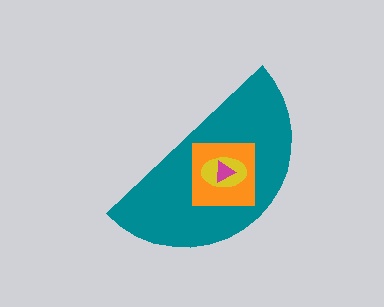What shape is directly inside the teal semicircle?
The orange square.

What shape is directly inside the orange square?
The yellow ellipse.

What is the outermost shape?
The teal semicircle.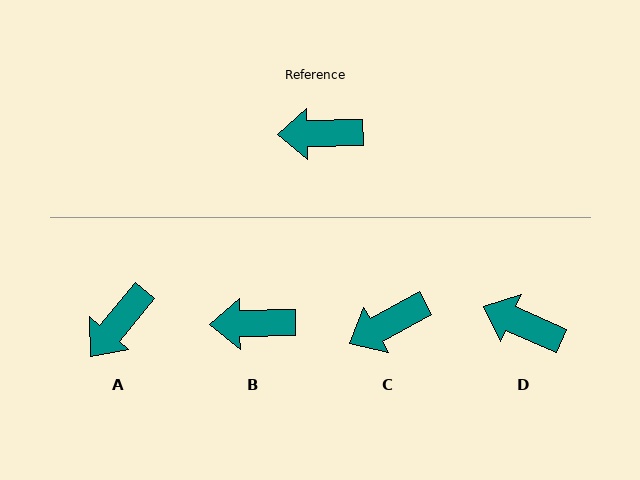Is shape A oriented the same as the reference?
No, it is off by about 49 degrees.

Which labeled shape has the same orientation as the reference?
B.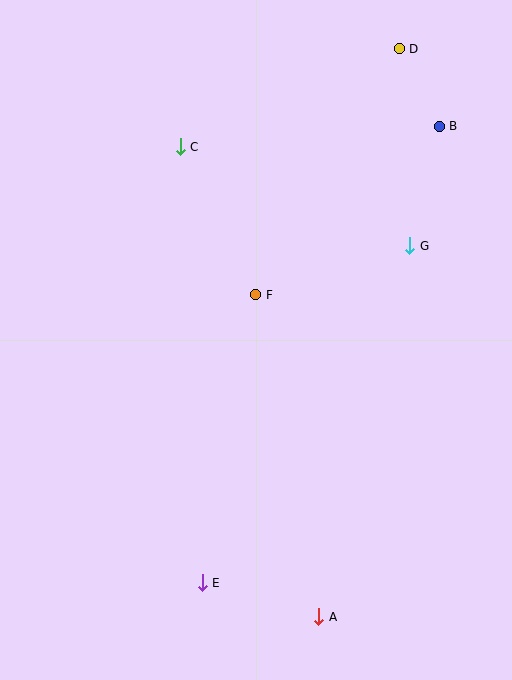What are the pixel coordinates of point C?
Point C is at (180, 147).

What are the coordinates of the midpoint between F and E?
The midpoint between F and E is at (229, 439).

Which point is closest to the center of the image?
Point F at (256, 295) is closest to the center.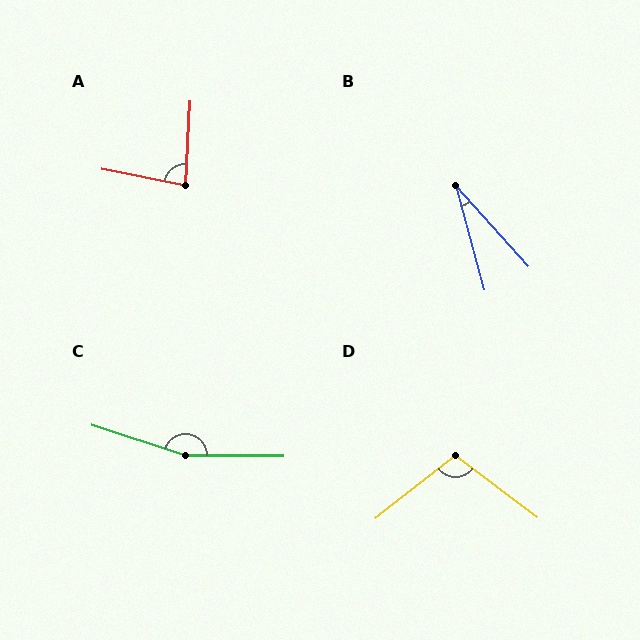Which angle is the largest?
C, at approximately 162 degrees.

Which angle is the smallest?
B, at approximately 27 degrees.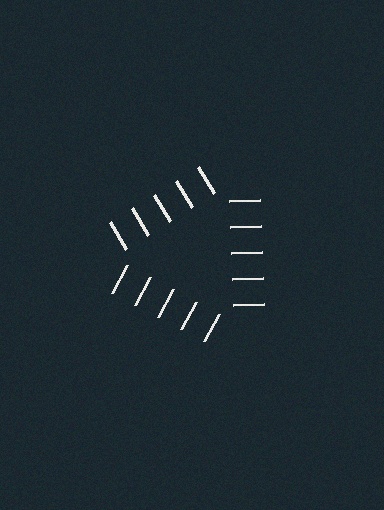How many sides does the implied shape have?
3 sides — the line-ends trace a triangle.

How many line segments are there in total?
15 — 5 along each of the 3 edges.